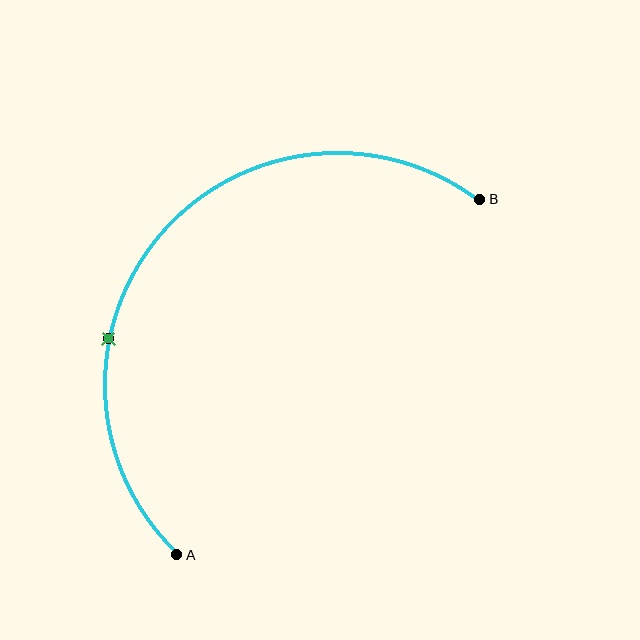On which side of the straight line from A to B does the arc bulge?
The arc bulges above and to the left of the straight line connecting A and B.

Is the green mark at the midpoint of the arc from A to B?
No. The green mark lies on the arc but is closer to endpoint A. The arc midpoint would be at the point on the curve equidistant along the arc from both A and B.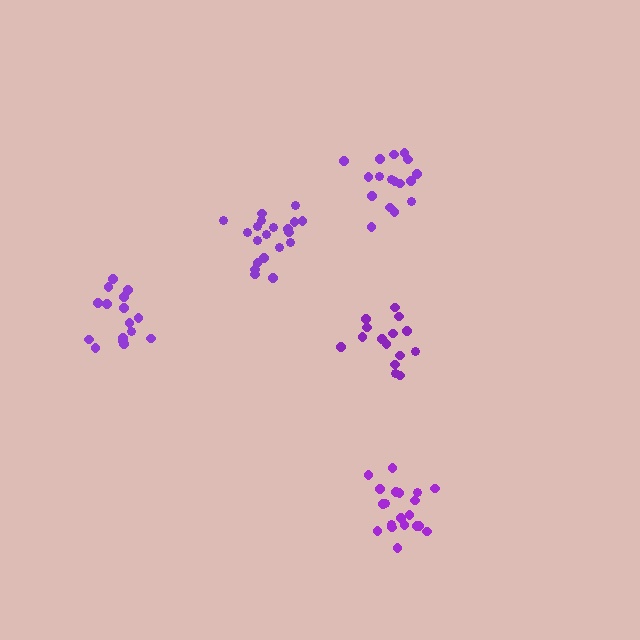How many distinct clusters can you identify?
There are 5 distinct clusters.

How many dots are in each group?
Group 1: 17 dots, Group 2: 20 dots, Group 3: 15 dots, Group 4: 16 dots, Group 5: 20 dots (88 total).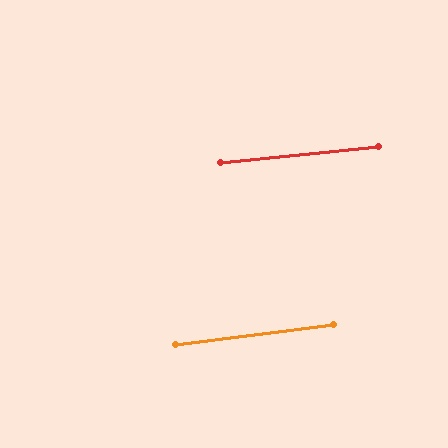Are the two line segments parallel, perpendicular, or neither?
Parallel — their directions differ by only 1.4°.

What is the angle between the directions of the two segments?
Approximately 1 degree.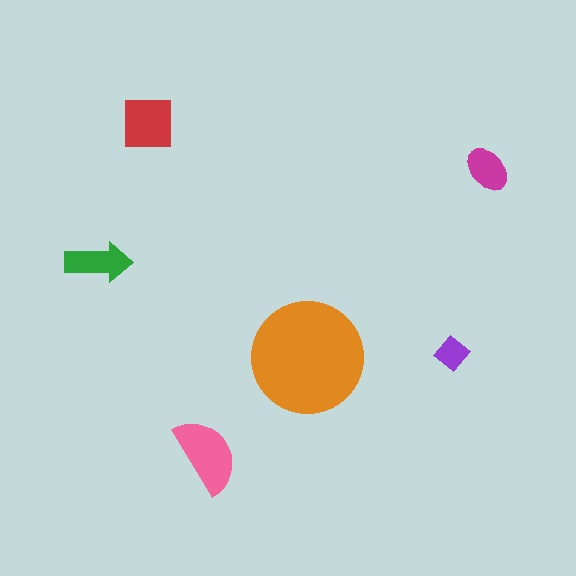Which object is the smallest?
The purple diamond.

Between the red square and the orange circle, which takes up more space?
The orange circle.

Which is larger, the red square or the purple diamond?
The red square.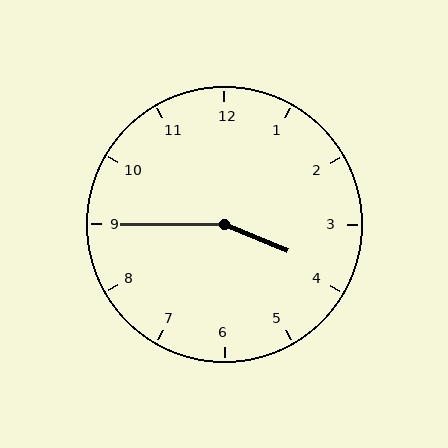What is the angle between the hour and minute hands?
Approximately 158 degrees.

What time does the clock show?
3:45.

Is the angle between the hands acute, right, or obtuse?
It is obtuse.